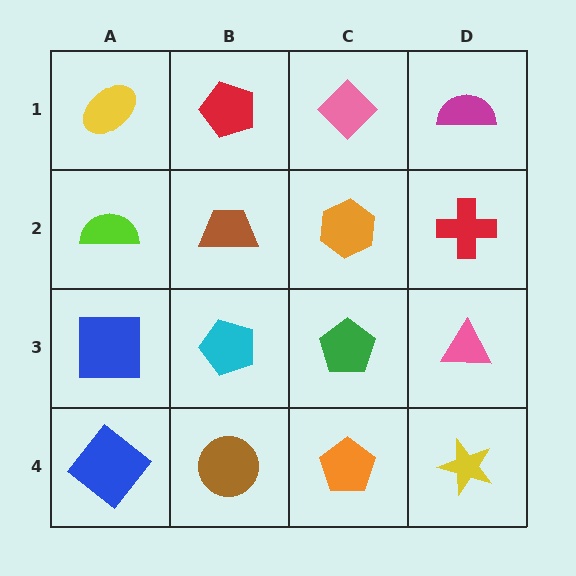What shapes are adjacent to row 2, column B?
A red pentagon (row 1, column B), a cyan pentagon (row 3, column B), a lime semicircle (row 2, column A), an orange hexagon (row 2, column C).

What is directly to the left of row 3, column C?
A cyan pentagon.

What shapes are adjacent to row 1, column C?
An orange hexagon (row 2, column C), a red pentagon (row 1, column B), a magenta semicircle (row 1, column D).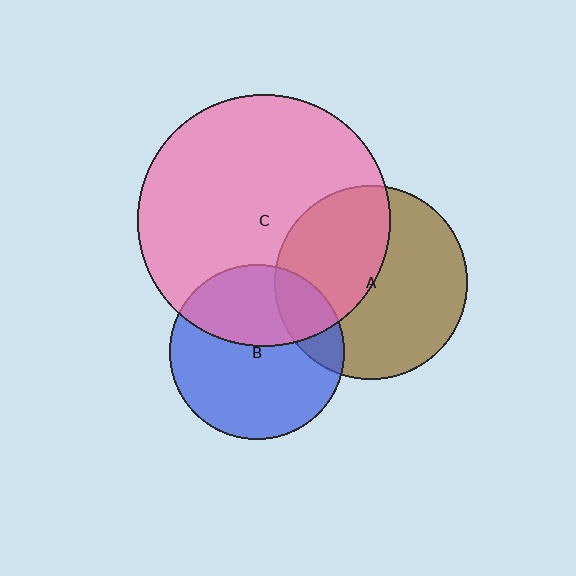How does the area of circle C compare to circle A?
Approximately 1.7 times.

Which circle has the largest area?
Circle C (pink).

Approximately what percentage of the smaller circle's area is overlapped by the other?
Approximately 40%.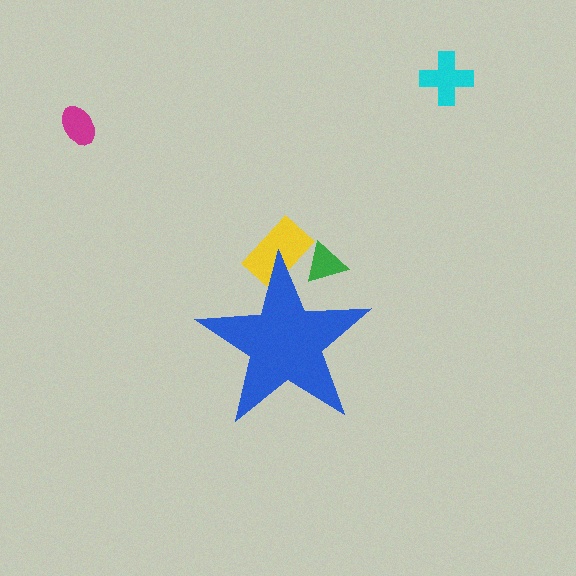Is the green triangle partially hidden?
Yes, the green triangle is partially hidden behind the blue star.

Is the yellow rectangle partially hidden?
Yes, the yellow rectangle is partially hidden behind the blue star.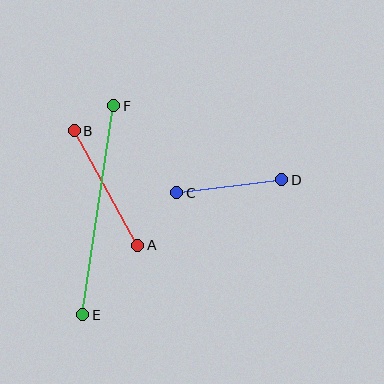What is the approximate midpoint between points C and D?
The midpoint is at approximately (229, 186) pixels.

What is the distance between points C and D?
The distance is approximately 106 pixels.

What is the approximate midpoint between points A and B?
The midpoint is at approximately (106, 188) pixels.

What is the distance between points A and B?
The distance is approximately 131 pixels.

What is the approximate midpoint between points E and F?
The midpoint is at approximately (98, 210) pixels.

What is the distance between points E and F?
The distance is approximately 211 pixels.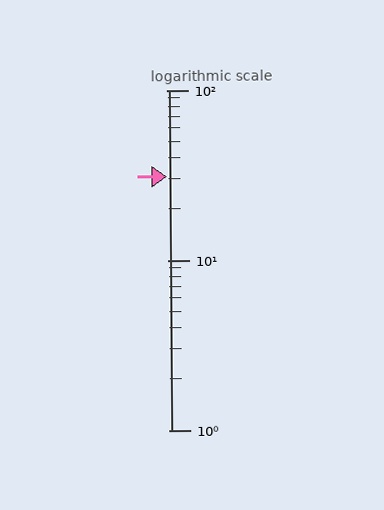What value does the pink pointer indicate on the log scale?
The pointer indicates approximately 31.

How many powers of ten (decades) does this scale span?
The scale spans 2 decades, from 1 to 100.